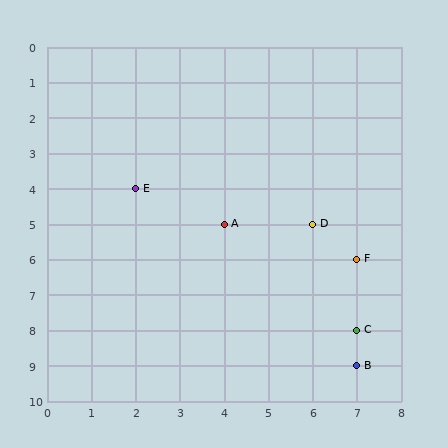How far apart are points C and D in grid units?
Points C and D are 1 column and 3 rows apart (about 3.2 grid units diagonally).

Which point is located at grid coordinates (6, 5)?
Point D is at (6, 5).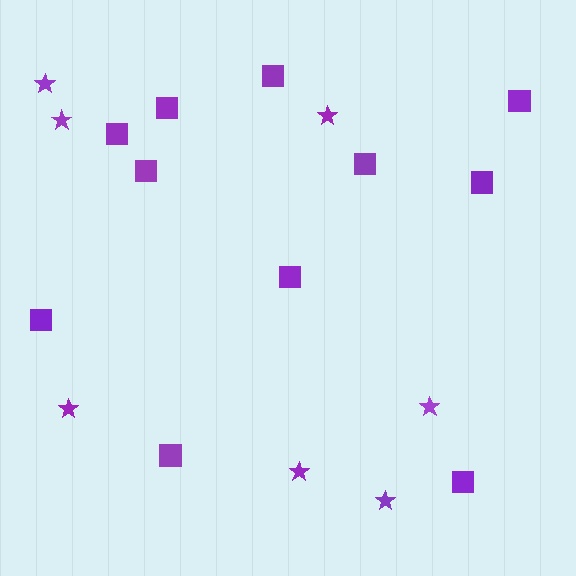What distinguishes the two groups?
There are 2 groups: one group of squares (11) and one group of stars (7).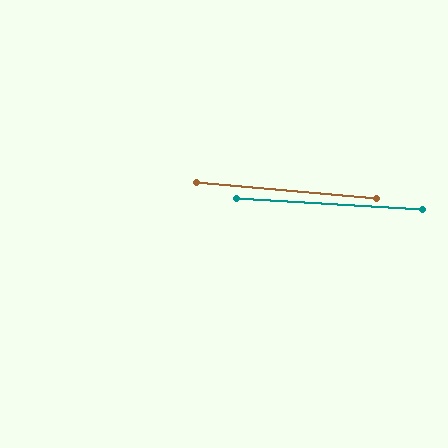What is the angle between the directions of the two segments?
Approximately 2 degrees.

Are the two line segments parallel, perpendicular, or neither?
Parallel — their directions differ by only 1.7°.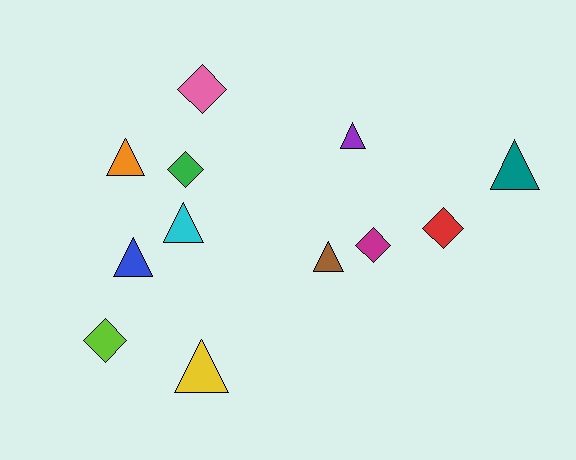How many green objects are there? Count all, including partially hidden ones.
There is 1 green object.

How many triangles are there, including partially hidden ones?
There are 7 triangles.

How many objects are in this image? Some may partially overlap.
There are 12 objects.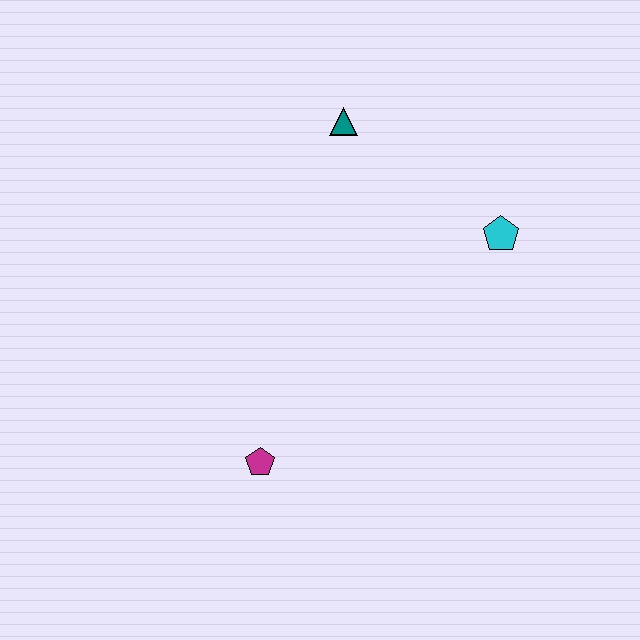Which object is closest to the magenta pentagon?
The cyan pentagon is closest to the magenta pentagon.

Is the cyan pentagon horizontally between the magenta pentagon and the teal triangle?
No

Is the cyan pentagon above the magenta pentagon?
Yes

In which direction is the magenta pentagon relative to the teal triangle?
The magenta pentagon is below the teal triangle.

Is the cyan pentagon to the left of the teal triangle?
No